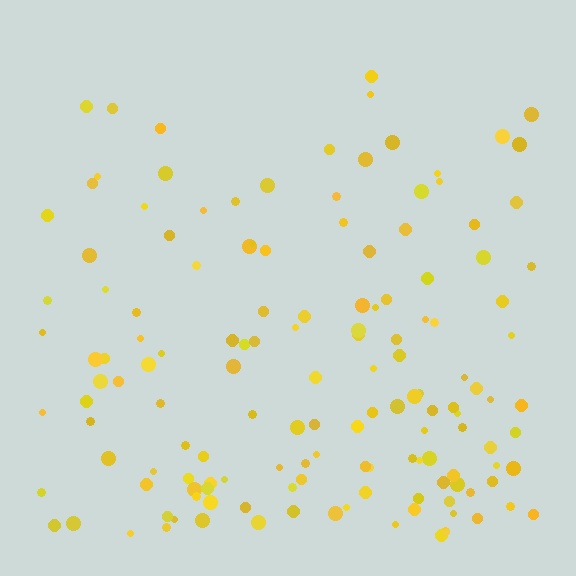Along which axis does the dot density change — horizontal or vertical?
Vertical.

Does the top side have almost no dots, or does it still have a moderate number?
Still a moderate number, just noticeably fewer than the bottom.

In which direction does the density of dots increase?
From top to bottom, with the bottom side densest.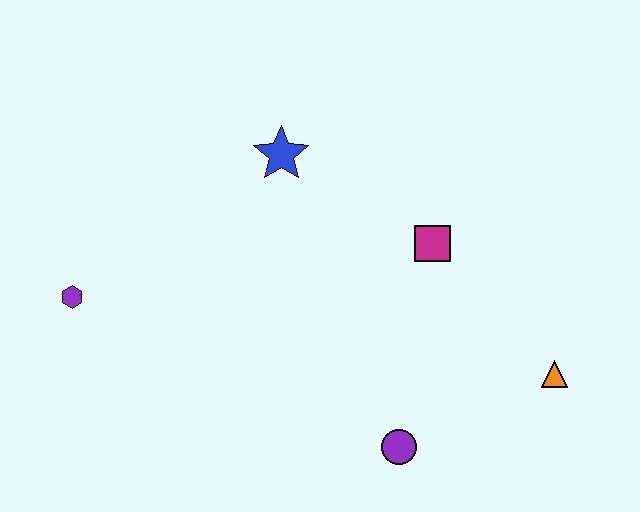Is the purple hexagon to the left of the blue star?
Yes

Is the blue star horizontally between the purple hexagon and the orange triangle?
Yes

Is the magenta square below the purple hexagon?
No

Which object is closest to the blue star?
The magenta square is closest to the blue star.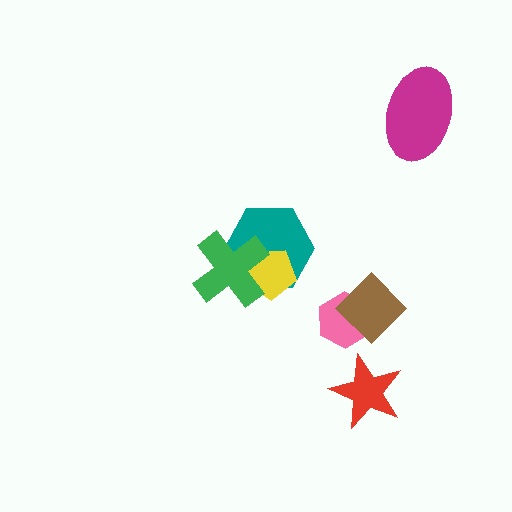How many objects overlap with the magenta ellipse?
0 objects overlap with the magenta ellipse.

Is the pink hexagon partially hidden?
Yes, it is partially covered by another shape.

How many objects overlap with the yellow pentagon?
2 objects overlap with the yellow pentagon.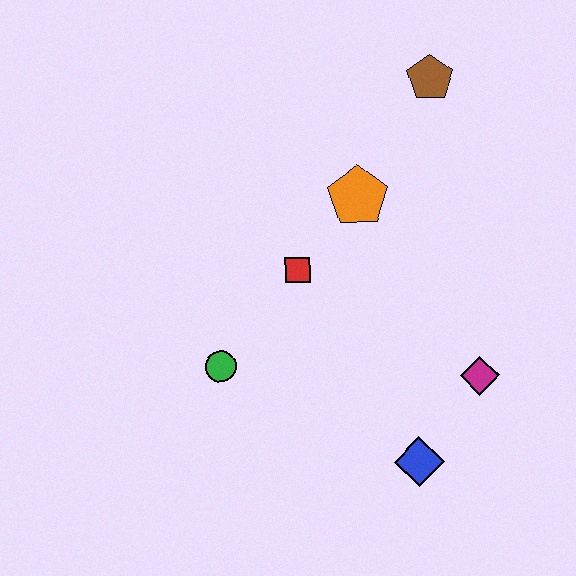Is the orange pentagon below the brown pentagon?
Yes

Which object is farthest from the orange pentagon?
The blue diamond is farthest from the orange pentagon.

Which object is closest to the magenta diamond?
The blue diamond is closest to the magenta diamond.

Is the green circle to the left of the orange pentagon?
Yes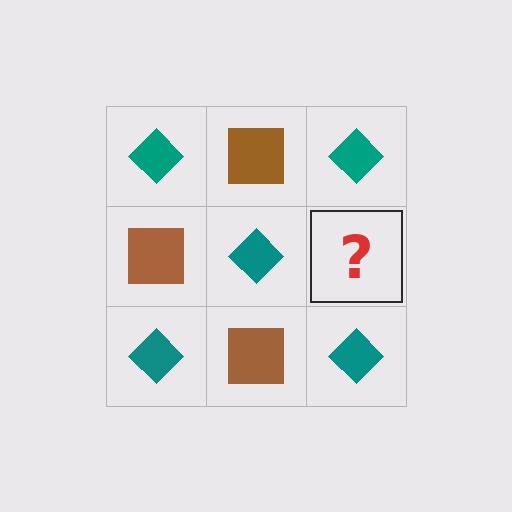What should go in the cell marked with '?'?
The missing cell should contain a brown square.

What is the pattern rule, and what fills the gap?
The rule is that it alternates teal diamond and brown square in a checkerboard pattern. The gap should be filled with a brown square.